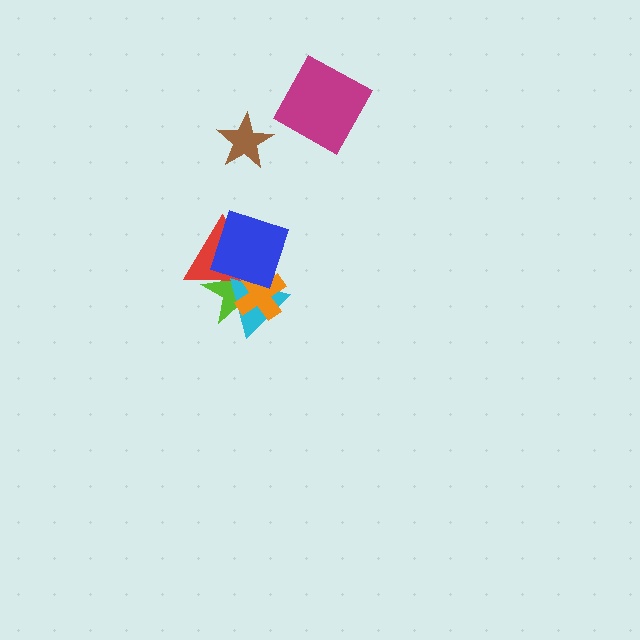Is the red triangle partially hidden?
Yes, it is partially covered by another shape.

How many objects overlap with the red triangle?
4 objects overlap with the red triangle.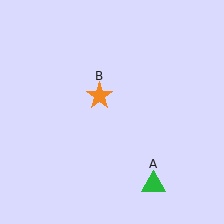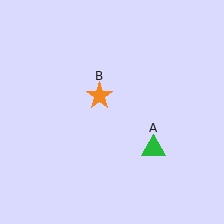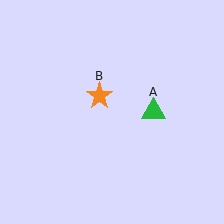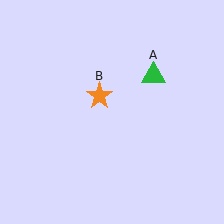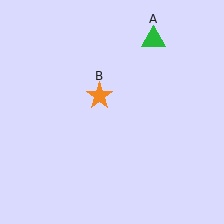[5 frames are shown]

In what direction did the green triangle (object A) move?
The green triangle (object A) moved up.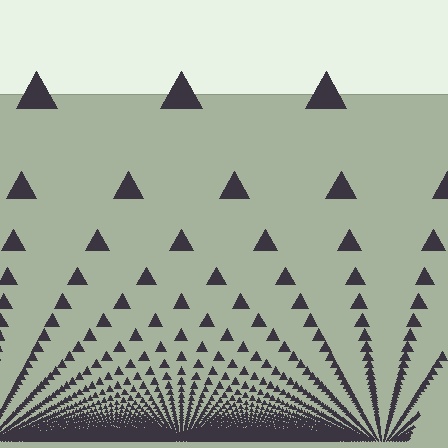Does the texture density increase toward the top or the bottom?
Density increases toward the bottom.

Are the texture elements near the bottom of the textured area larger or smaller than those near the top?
Smaller. The gradient is inverted — elements near the bottom are smaller and denser.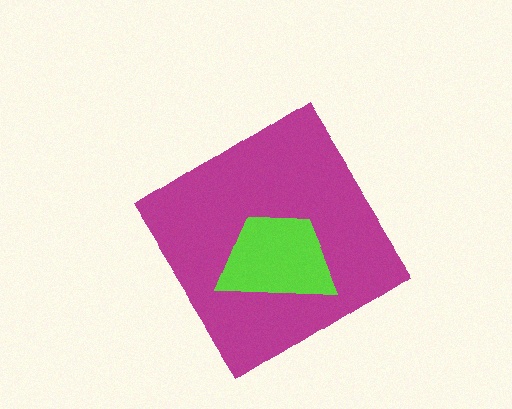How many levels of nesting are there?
2.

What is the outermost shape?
The magenta diamond.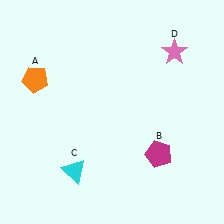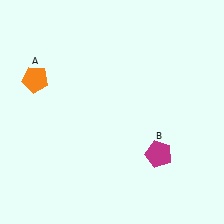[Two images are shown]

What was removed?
The cyan triangle (C), the pink star (D) were removed in Image 2.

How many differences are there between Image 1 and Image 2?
There are 2 differences between the two images.